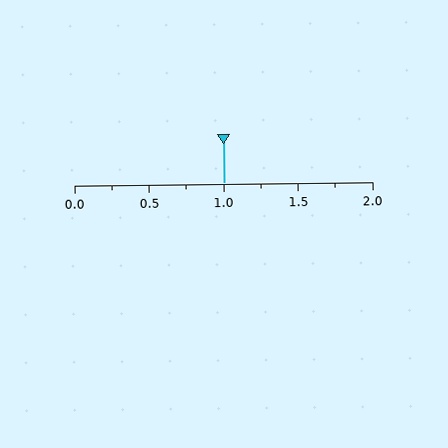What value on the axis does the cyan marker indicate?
The marker indicates approximately 1.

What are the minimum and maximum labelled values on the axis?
The axis runs from 0.0 to 2.0.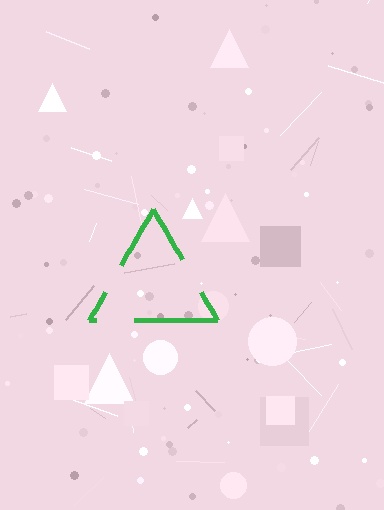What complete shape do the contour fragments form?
The contour fragments form a triangle.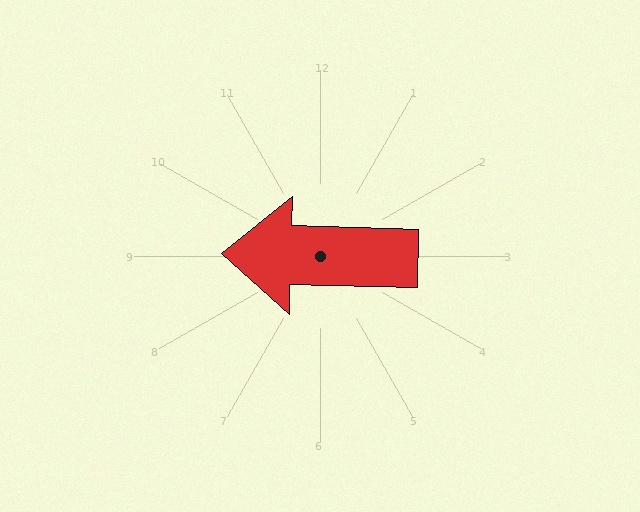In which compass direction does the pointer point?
West.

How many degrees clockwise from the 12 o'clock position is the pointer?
Approximately 271 degrees.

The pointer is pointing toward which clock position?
Roughly 9 o'clock.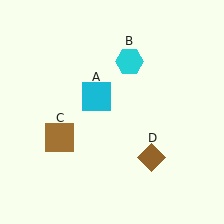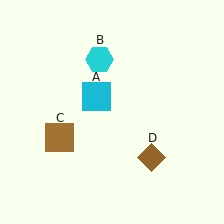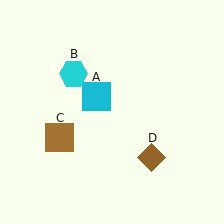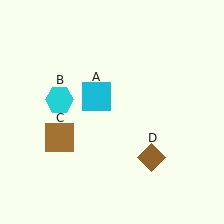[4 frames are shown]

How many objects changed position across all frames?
1 object changed position: cyan hexagon (object B).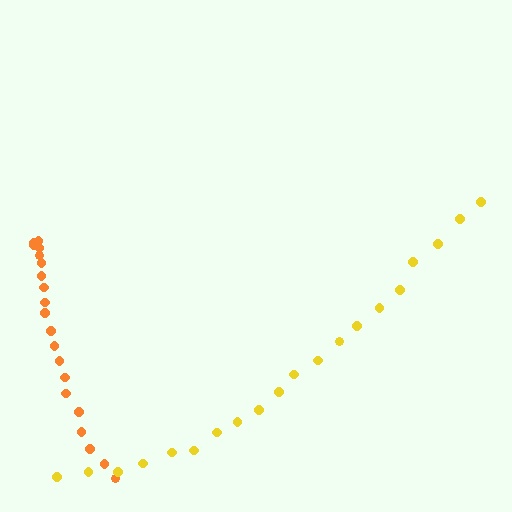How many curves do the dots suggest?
There are 2 distinct paths.